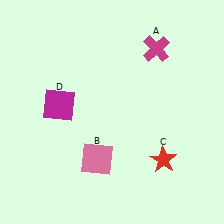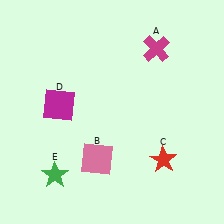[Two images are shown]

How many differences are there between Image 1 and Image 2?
There is 1 difference between the two images.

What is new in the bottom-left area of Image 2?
A green star (E) was added in the bottom-left area of Image 2.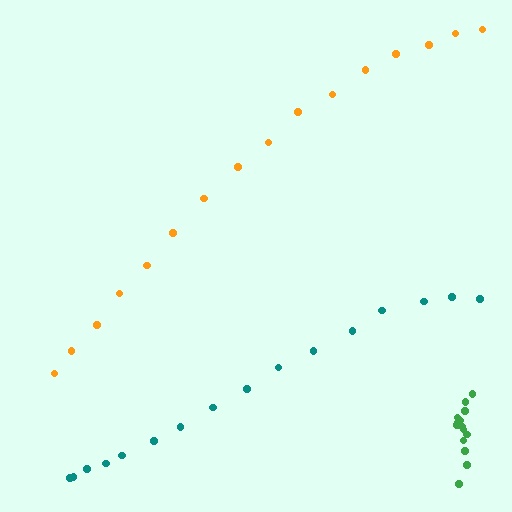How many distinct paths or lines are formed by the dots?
There are 3 distinct paths.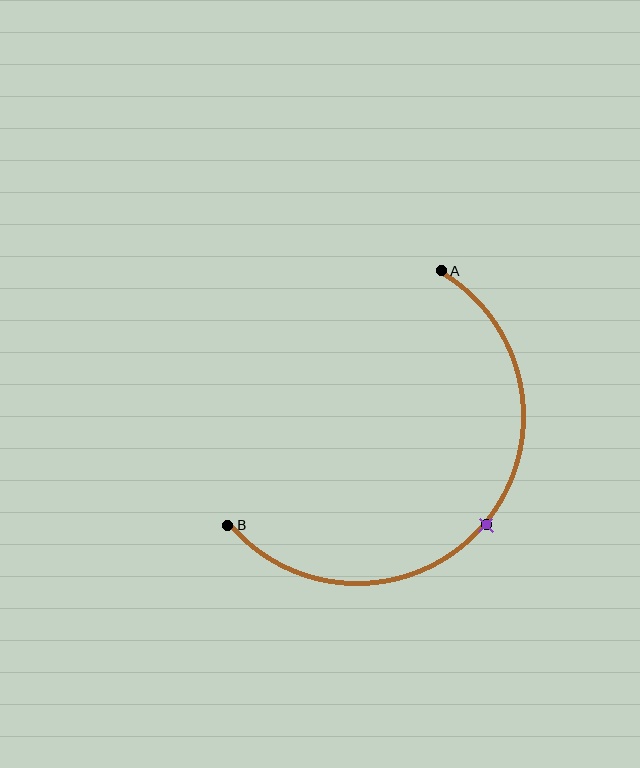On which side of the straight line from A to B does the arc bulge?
The arc bulges below and to the right of the straight line connecting A and B.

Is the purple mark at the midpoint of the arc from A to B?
Yes. The purple mark lies on the arc at equal arc-length from both A and B — it is the arc midpoint.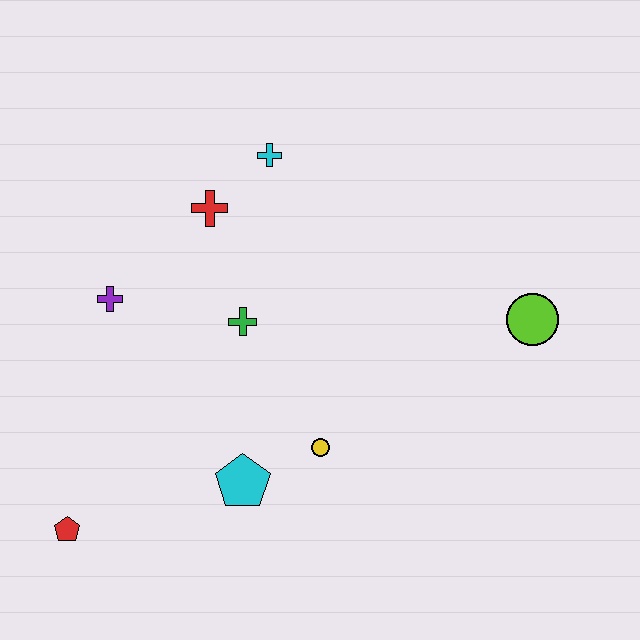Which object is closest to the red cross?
The cyan cross is closest to the red cross.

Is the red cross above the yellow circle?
Yes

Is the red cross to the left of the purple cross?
No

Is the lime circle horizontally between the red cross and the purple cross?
No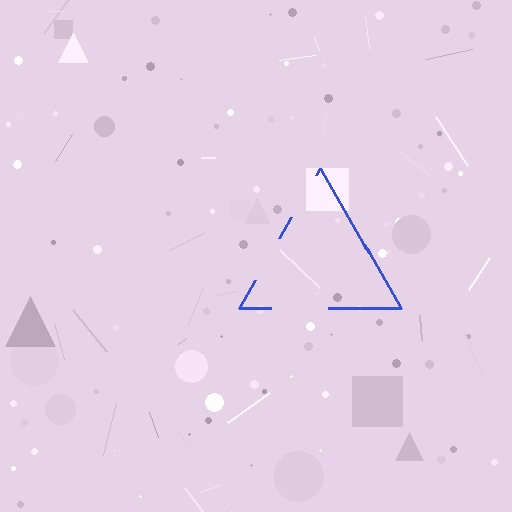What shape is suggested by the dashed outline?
The dashed outline suggests a triangle.